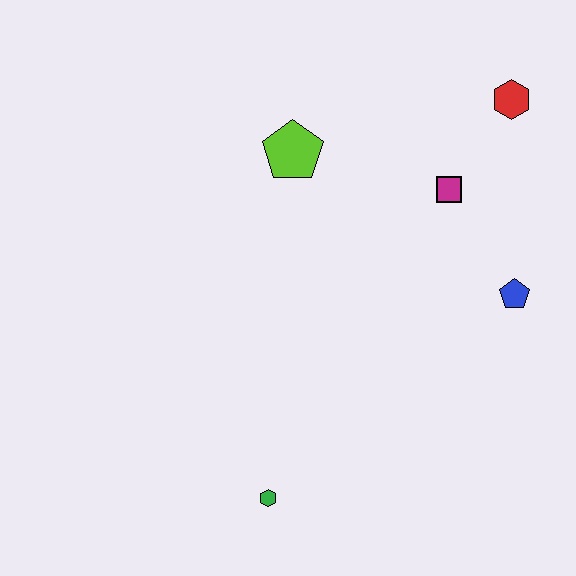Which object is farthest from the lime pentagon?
The green hexagon is farthest from the lime pentagon.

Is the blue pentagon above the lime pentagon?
No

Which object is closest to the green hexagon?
The blue pentagon is closest to the green hexagon.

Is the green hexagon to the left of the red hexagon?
Yes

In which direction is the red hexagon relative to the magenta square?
The red hexagon is above the magenta square.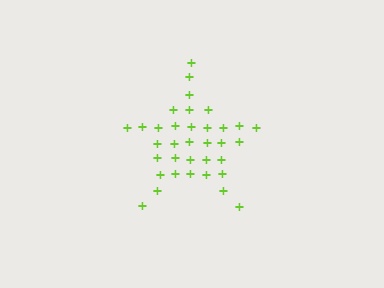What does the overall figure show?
The overall figure shows a star.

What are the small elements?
The small elements are plus signs.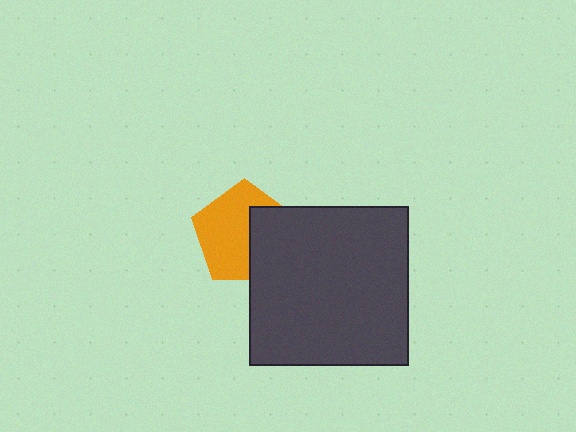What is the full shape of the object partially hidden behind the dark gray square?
The partially hidden object is an orange pentagon.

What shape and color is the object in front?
The object in front is a dark gray square.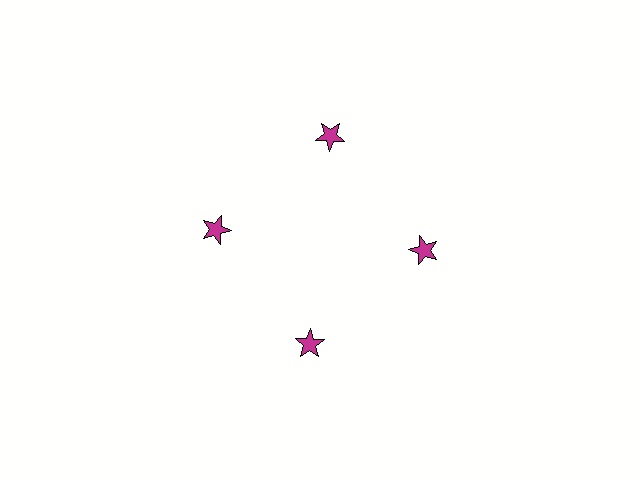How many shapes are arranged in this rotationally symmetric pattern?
There are 4 shapes, arranged in 4 groups of 1.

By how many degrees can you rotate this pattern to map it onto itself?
The pattern maps onto itself every 90 degrees of rotation.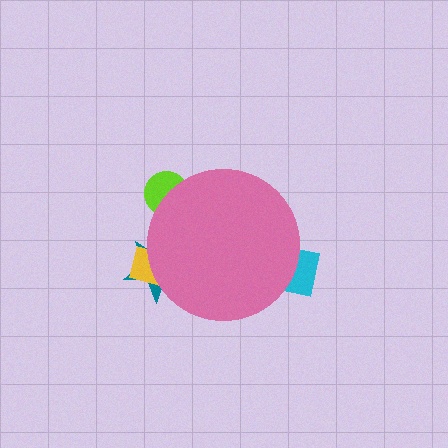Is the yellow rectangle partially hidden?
Yes, the yellow rectangle is partially hidden behind the pink circle.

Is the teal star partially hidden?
Yes, the teal star is partially hidden behind the pink circle.